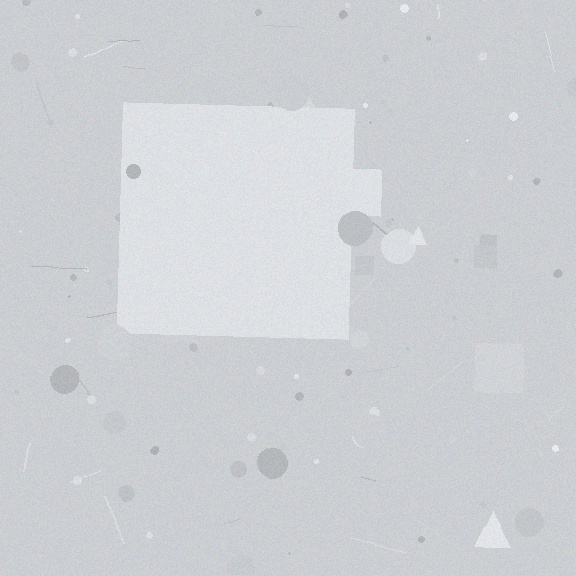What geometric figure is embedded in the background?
A square is embedded in the background.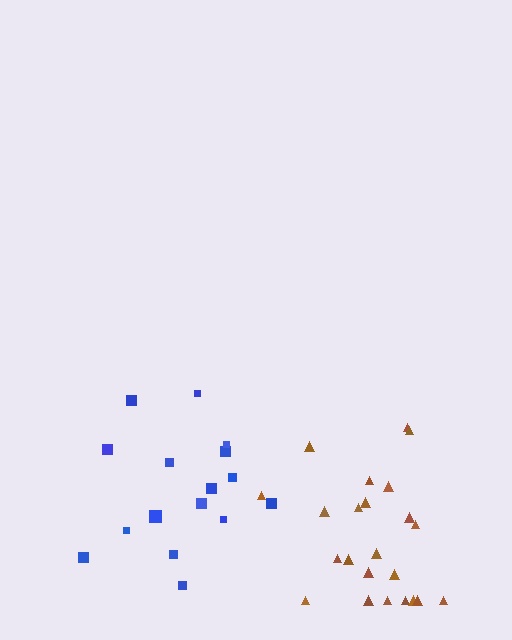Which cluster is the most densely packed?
Blue.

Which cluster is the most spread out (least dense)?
Brown.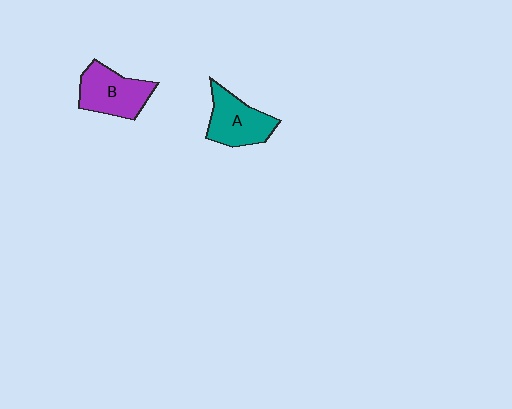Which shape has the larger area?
Shape B (purple).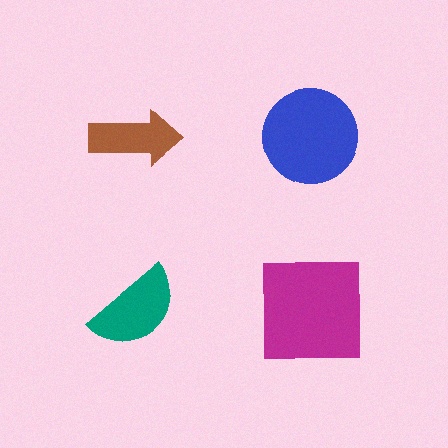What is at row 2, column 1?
A teal semicircle.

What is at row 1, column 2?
A blue circle.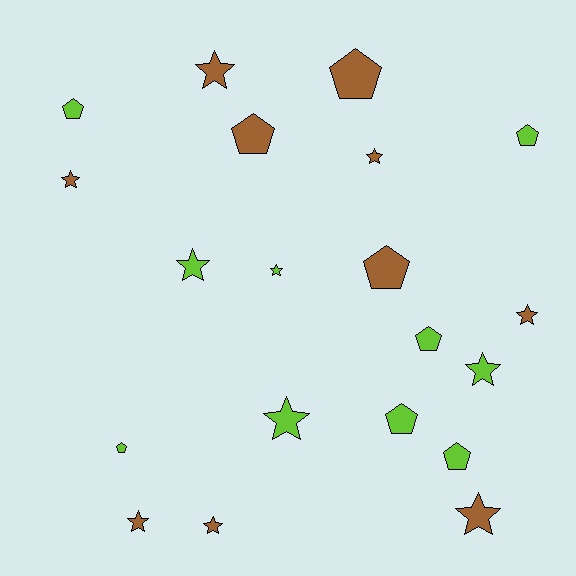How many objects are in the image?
There are 20 objects.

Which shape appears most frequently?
Star, with 11 objects.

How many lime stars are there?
There are 4 lime stars.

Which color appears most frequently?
Brown, with 10 objects.